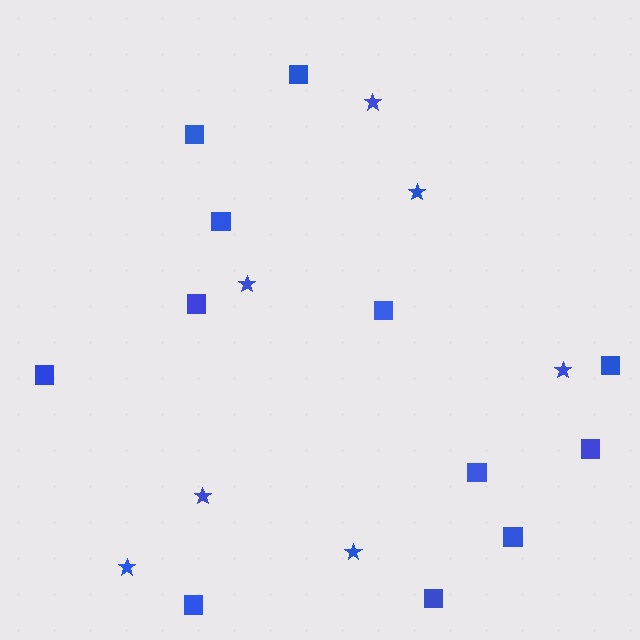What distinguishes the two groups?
There are 2 groups: one group of stars (7) and one group of squares (12).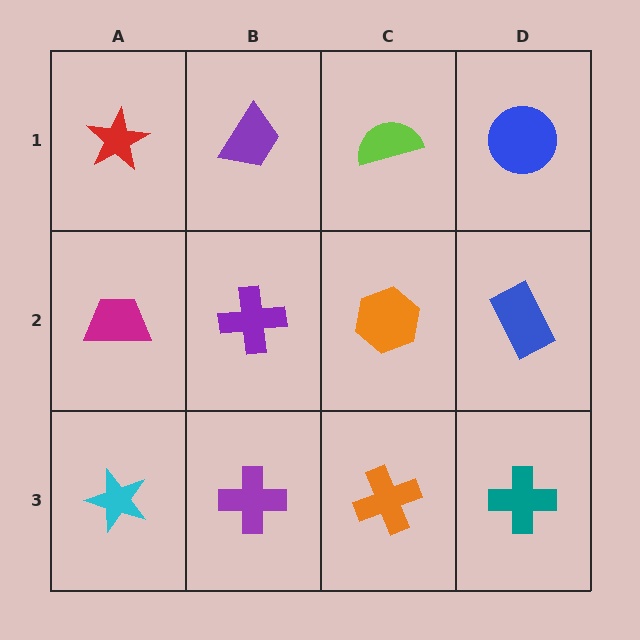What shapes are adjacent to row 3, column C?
An orange hexagon (row 2, column C), a purple cross (row 3, column B), a teal cross (row 3, column D).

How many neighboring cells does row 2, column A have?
3.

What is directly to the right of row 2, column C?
A blue rectangle.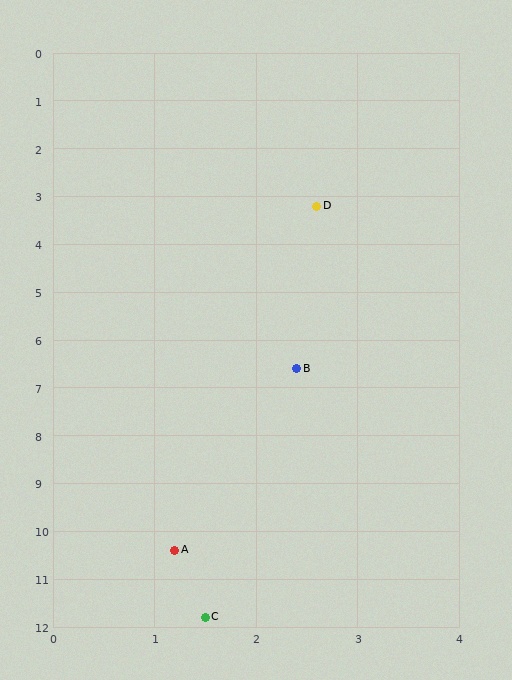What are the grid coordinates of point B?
Point B is at approximately (2.4, 6.6).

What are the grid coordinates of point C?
Point C is at approximately (1.5, 11.8).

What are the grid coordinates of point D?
Point D is at approximately (2.6, 3.2).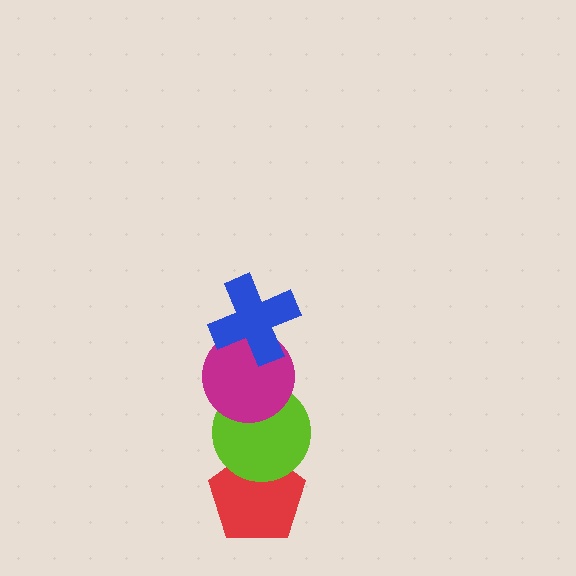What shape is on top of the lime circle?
The magenta circle is on top of the lime circle.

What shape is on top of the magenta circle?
The blue cross is on top of the magenta circle.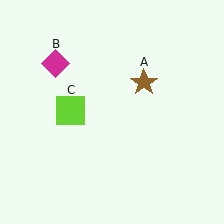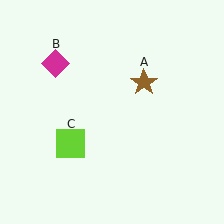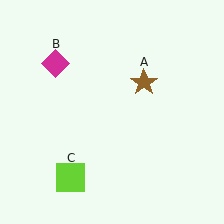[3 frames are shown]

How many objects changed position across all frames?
1 object changed position: lime square (object C).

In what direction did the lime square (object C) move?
The lime square (object C) moved down.